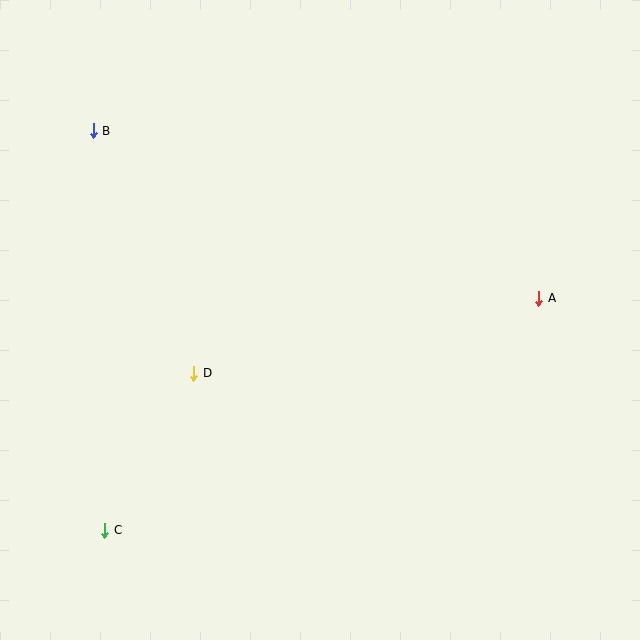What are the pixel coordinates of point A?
Point A is at (539, 298).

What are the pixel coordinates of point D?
Point D is at (194, 373).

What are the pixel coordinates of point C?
Point C is at (105, 530).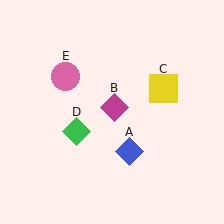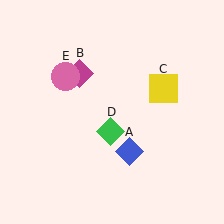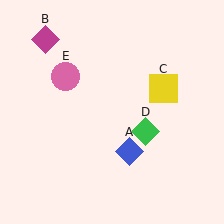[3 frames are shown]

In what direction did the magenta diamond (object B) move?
The magenta diamond (object B) moved up and to the left.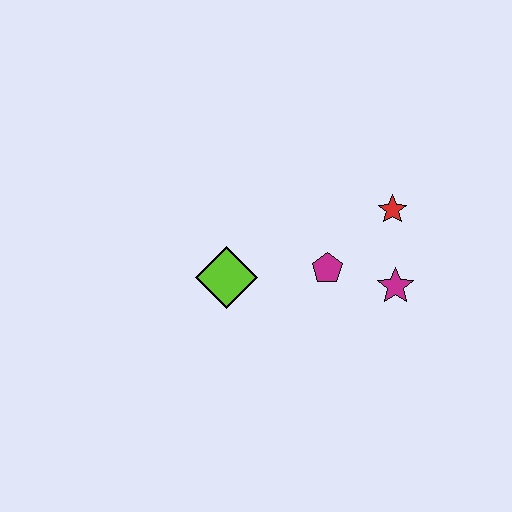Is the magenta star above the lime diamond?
No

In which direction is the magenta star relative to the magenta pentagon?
The magenta star is to the right of the magenta pentagon.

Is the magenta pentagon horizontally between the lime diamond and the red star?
Yes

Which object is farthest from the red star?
The lime diamond is farthest from the red star.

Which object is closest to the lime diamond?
The magenta pentagon is closest to the lime diamond.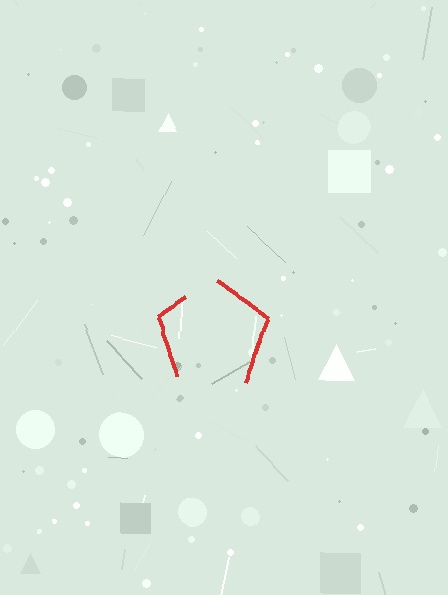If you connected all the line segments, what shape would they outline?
They would outline a pentagon.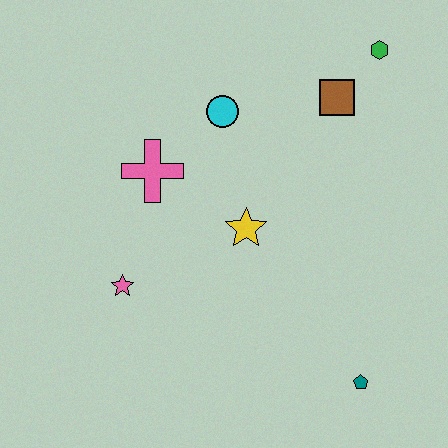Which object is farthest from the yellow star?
The green hexagon is farthest from the yellow star.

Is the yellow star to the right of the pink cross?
Yes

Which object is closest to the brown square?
The green hexagon is closest to the brown square.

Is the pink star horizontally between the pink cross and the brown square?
No